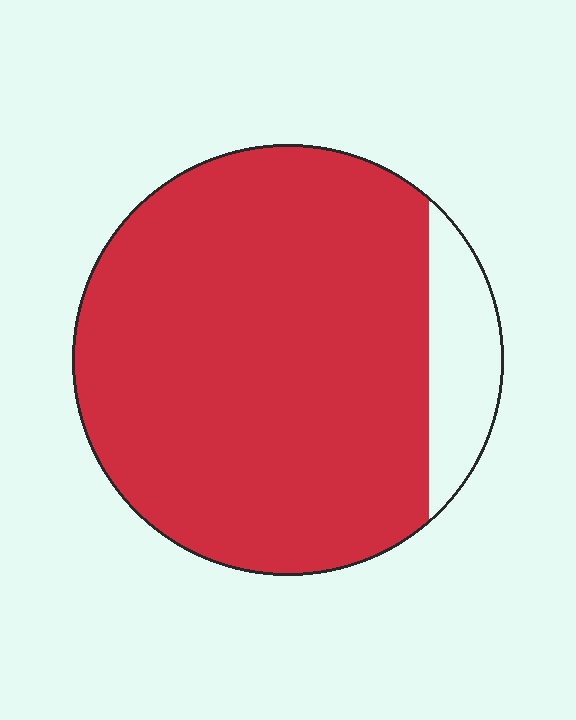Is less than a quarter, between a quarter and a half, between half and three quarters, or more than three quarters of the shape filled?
More than three quarters.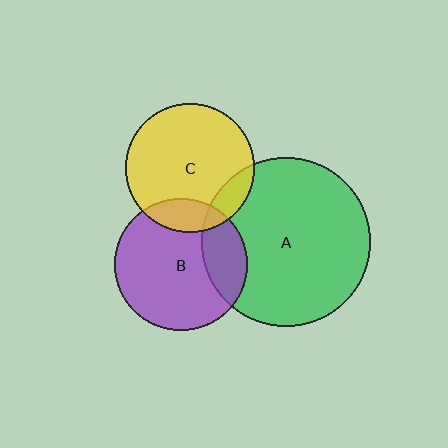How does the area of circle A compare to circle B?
Approximately 1.6 times.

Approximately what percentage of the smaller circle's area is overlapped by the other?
Approximately 15%.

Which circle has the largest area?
Circle A (green).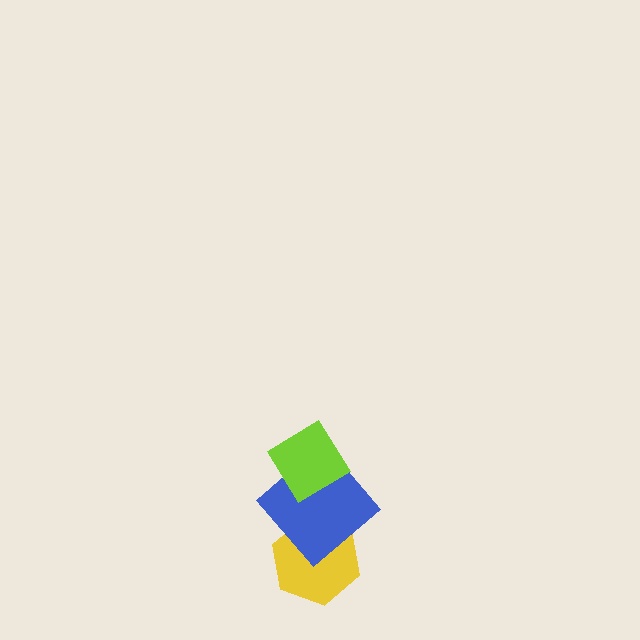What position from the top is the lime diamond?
The lime diamond is 1st from the top.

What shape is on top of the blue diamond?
The lime diamond is on top of the blue diamond.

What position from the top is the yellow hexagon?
The yellow hexagon is 3rd from the top.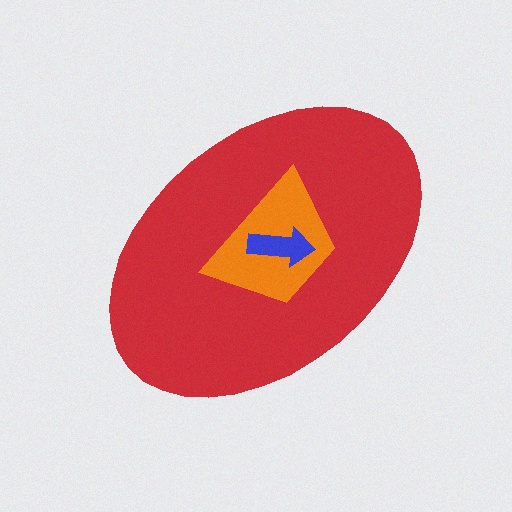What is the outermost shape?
The red ellipse.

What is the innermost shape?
The blue arrow.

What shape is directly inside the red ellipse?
The orange trapezoid.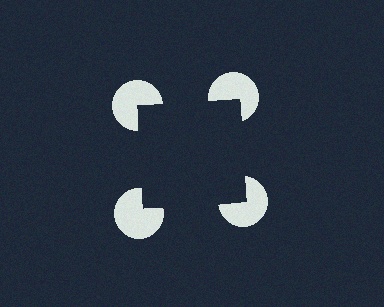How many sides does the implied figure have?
4 sides.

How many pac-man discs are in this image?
There are 4 — one at each vertex of the illusory square.